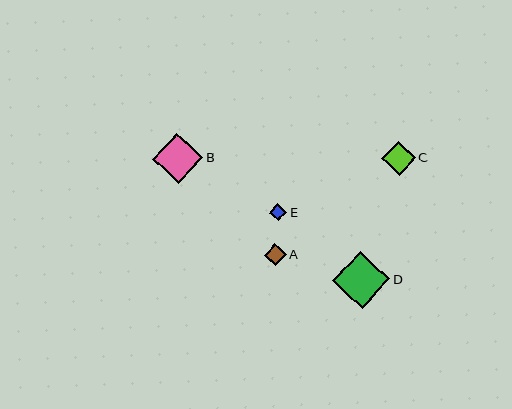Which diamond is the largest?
Diamond D is the largest with a size of approximately 57 pixels.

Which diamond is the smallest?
Diamond E is the smallest with a size of approximately 17 pixels.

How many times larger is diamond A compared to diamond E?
Diamond A is approximately 1.3 times the size of diamond E.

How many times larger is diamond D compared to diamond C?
Diamond D is approximately 1.7 times the size of diamond C.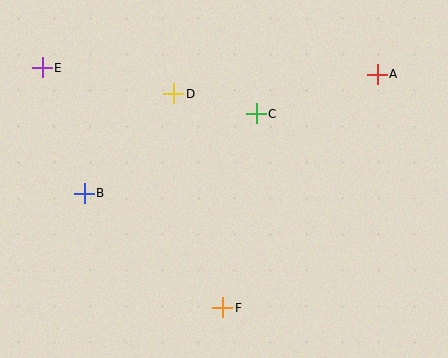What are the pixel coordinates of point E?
Point E is at (42, 68).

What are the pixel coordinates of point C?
Point C is at (256, 114).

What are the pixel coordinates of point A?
Point A is at (377, 74).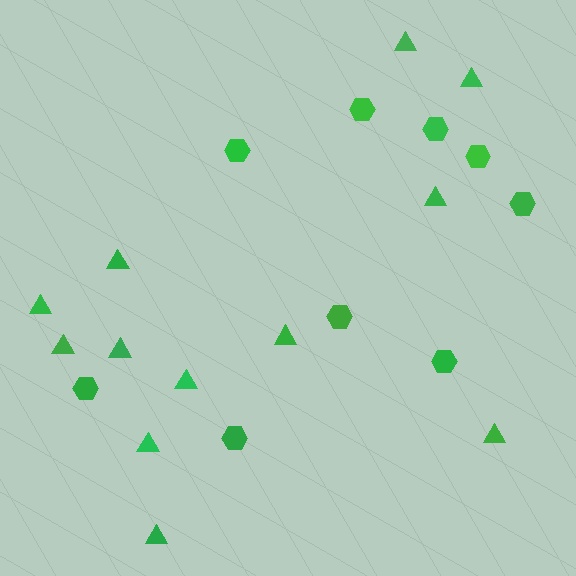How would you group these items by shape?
There are 2 groups: one group of triangles (12) and one group of hexagons (9).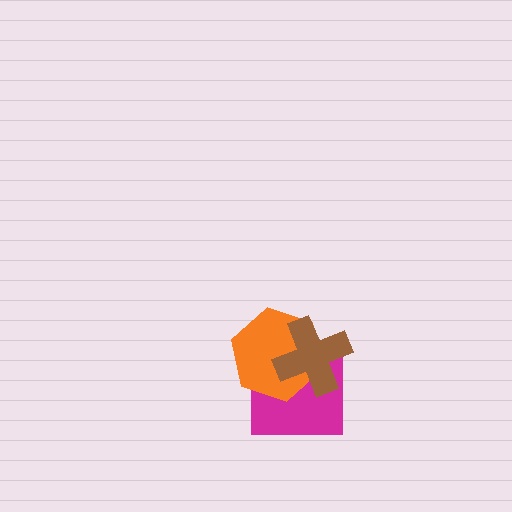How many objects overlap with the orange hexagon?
2 objects overlap with the orange hexagon.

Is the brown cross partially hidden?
No, no other shape covers it.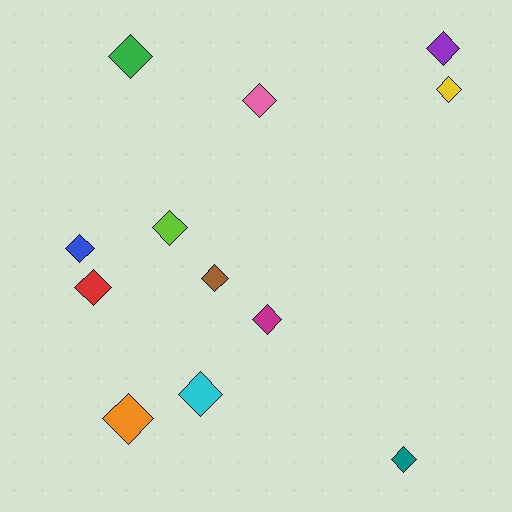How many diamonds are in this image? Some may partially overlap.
There are 12 diamonds.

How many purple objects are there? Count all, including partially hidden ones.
There is 1 purple object.